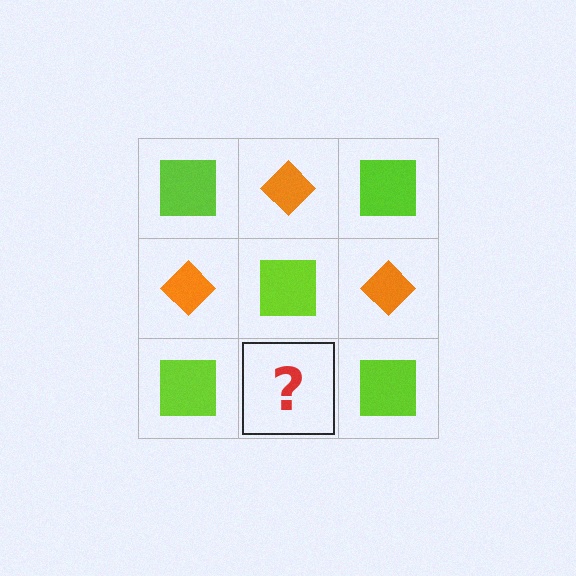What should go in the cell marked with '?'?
The missing cell should contain an orange diamond.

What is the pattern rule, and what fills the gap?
The rule is that it alternates lime square and orange diamond in a checkerboard pattern. The gap should be filled with an orange diamond.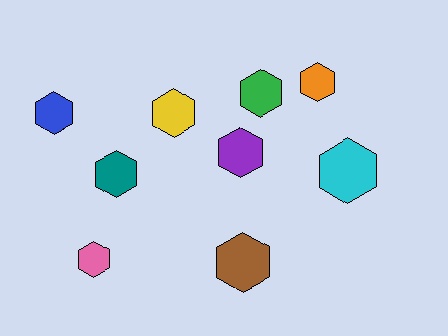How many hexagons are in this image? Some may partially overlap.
There are 9 hexagons.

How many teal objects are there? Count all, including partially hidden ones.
There is 1 teal object.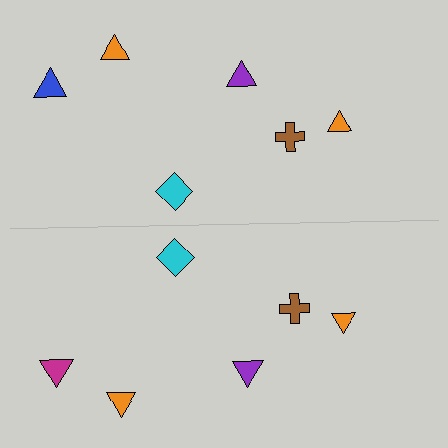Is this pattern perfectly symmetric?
No, the pattern is not perfectly symmetric. The magenta triangle on the bottom side breaks the symmetry — its mirror counterpart is blue.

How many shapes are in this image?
There are 12 shapes in this image.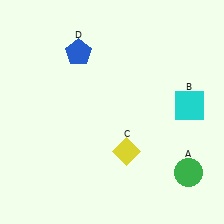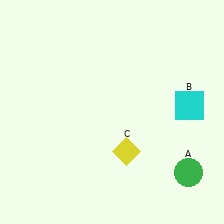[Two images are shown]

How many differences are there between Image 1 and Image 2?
There is 1 difference between the two images.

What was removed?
The blue pentagon (D) was removed in Image 2.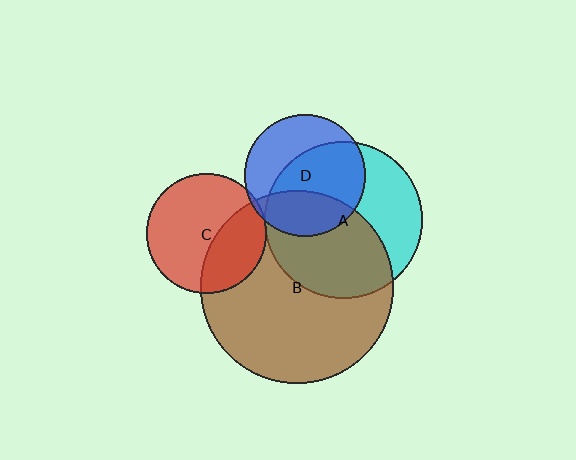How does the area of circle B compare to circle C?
Approximately 2.6 times.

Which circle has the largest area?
Circle B (brown).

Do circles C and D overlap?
Yes.